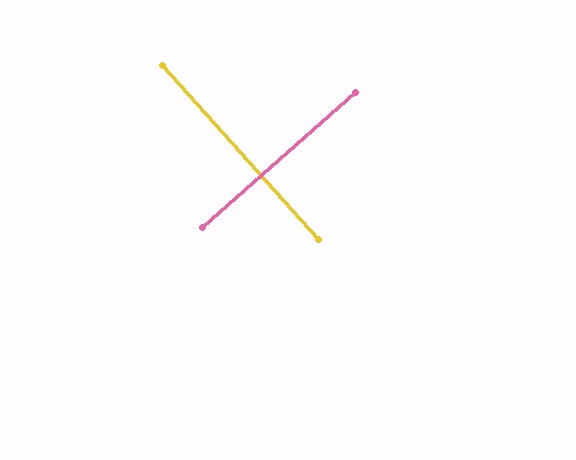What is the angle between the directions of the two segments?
Approximately 90 degrees.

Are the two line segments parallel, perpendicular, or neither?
Perpendicular — they meet at approximately 90°.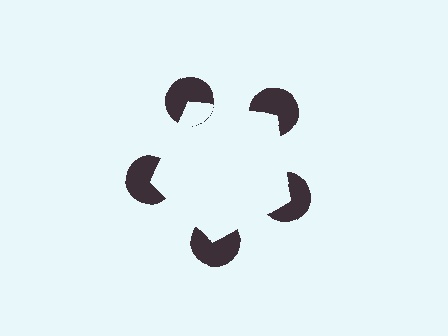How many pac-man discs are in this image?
There are 5 — one at each vertex of the illusory pentagon.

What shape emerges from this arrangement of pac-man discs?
An illusory pentagon — its edges are inferred from the aligned wedge cuts in the pac-man discs, not physically drawn.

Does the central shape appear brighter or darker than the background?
It typically appears slightly brighter than the background, even though no actual brightness change is drawn.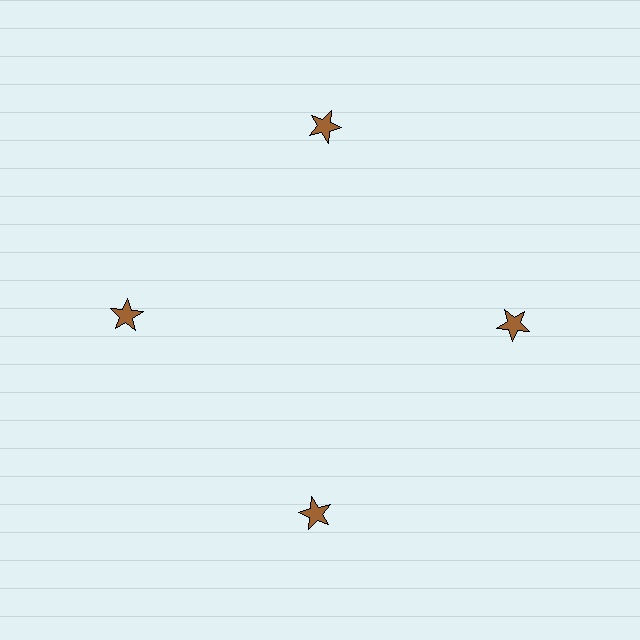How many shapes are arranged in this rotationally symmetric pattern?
There are 4 shapes, arranged in 4 groups of 1.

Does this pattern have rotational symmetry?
Yes, this pattern has 4-fold rotational symmetry. It looks the same after rotating 90 degrees around the center.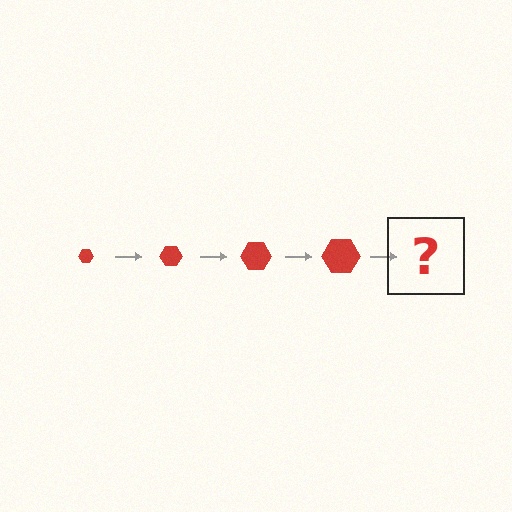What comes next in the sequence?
The next element should be a red hexagon, larger than the previous one.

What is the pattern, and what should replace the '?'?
The pattern is that the hexagon gets progressively larger each step. The '?' should be a red hexagon, larger than the previous one.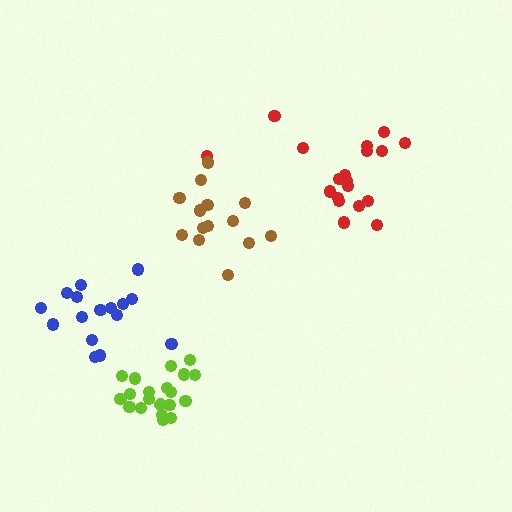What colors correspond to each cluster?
The clusters are colored: red, brown, lime, blue.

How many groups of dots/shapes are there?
There are 4 groups.